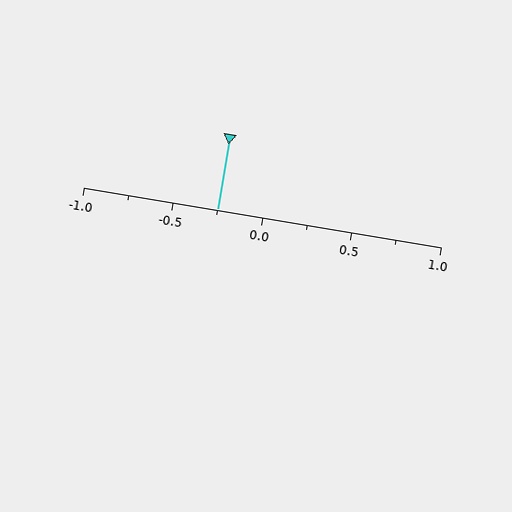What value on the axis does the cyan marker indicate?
The marker indicates approximately -0.25.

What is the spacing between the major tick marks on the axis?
The major ticks are spaced 0.5 apart.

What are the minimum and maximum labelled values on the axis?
The axis runs from -1.0 to 1.0.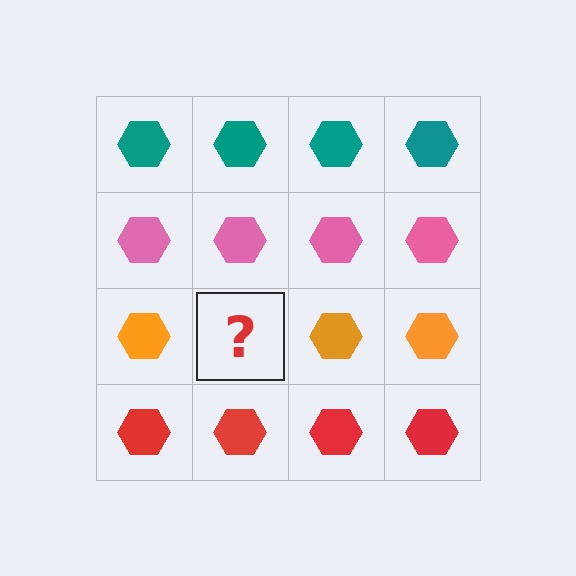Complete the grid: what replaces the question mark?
The question mark should be replaced with an orange hexagon.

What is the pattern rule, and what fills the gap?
The rule is that each row has a consistent color. The gap should be filled with an orange hexagon.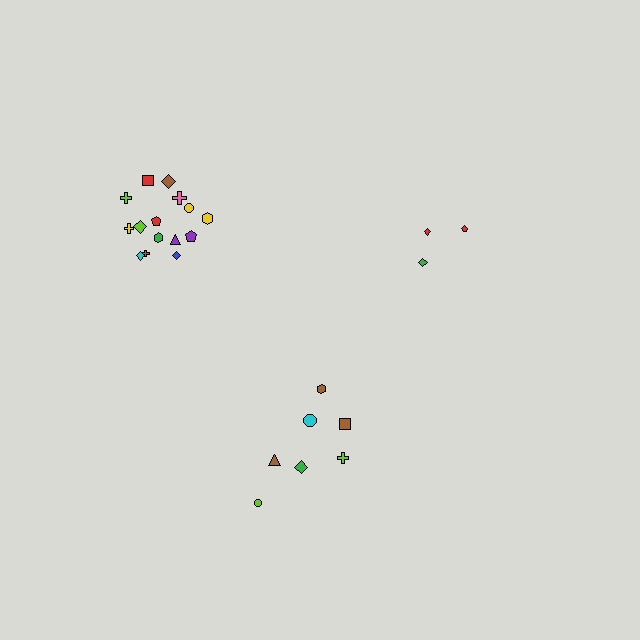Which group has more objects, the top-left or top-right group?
The top-left group.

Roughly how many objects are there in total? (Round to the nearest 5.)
Roughly 25 objects in total.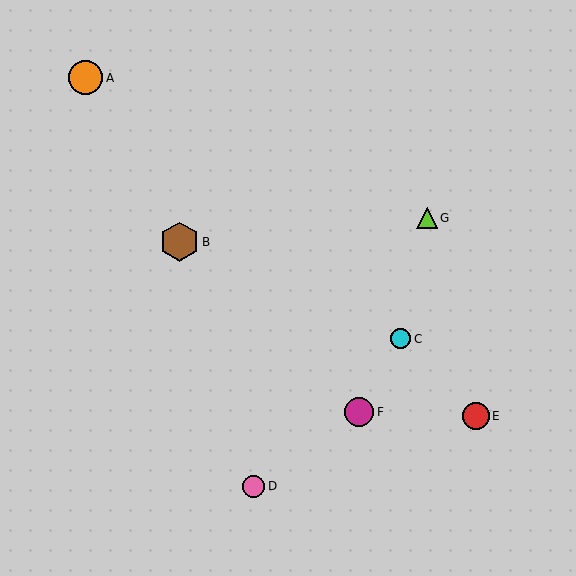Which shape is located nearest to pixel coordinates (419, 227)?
The lime triangle (labeled G) at (427, 218) is nearest to that location.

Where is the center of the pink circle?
The center of the pink circle is at (254, 486).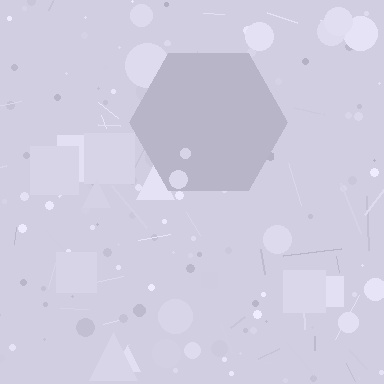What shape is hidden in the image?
A hexagon is hidden in the image.